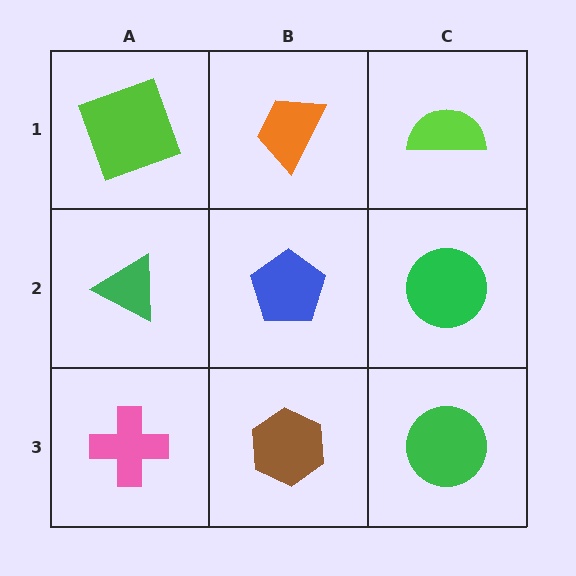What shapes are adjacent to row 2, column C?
A lime semicircle (row 1, column C), a green circle (row 3, column C), a blue pentagon (row 2, column B).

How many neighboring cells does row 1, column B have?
3.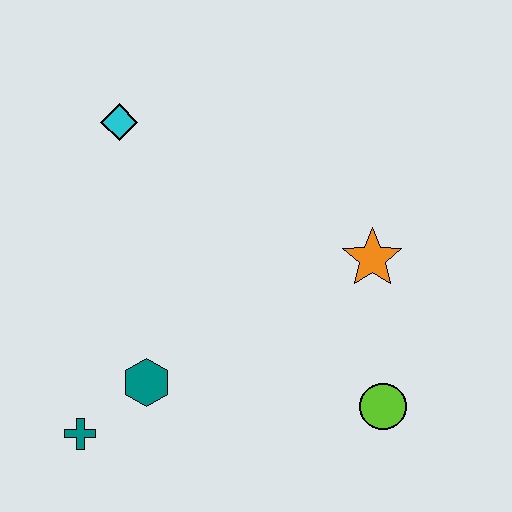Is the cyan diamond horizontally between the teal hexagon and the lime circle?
No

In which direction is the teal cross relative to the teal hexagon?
The teal cross is to the left of the teal hexagon.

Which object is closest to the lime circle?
The orange star is closest to the lime circle.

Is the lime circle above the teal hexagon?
No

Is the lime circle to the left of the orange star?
No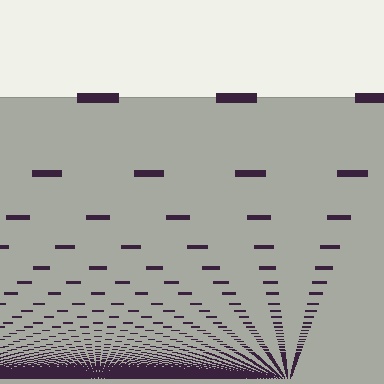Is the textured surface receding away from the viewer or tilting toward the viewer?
The surface appears to tilt toward the viewer. Texture elements get larger and sparser toward the top.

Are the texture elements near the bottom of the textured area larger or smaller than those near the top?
Smaller. The gradient is inverted — elements near the bottom are smaller and denser.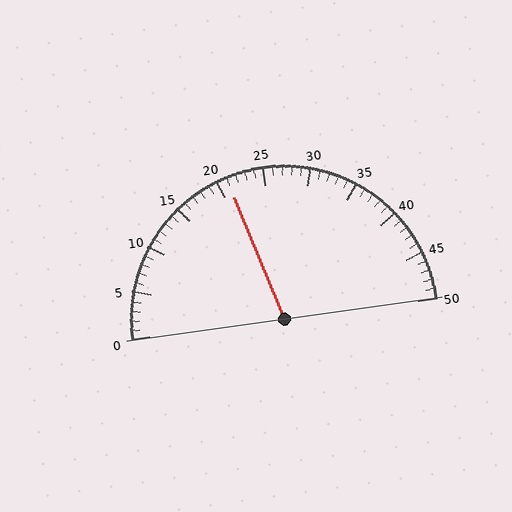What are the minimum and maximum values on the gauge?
The gauge ranges from 0 to 50.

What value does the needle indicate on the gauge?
The needle indicates approximately 21.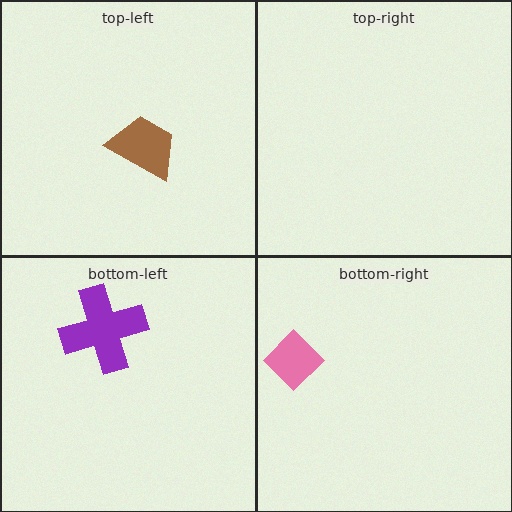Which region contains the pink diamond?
The bottom-right region.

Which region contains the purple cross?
The bottom-left region.